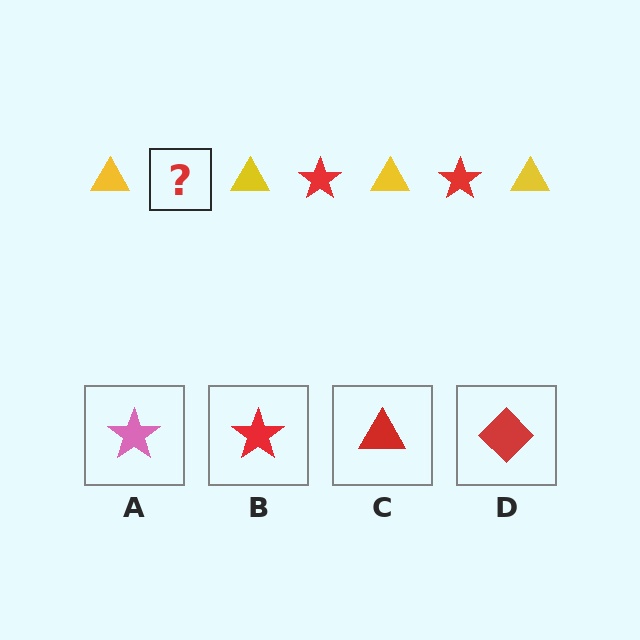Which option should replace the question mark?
Option B.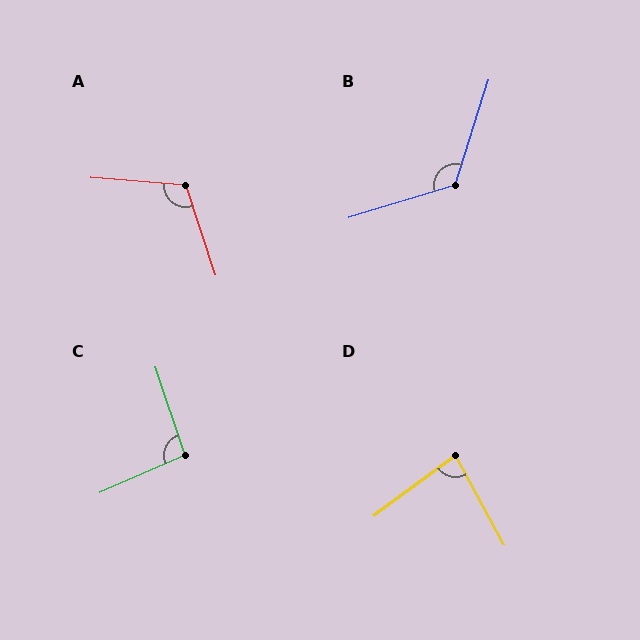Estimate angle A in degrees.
Approximately 113 degrees.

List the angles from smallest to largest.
D (82°), C (95°), A (113°), B (125°).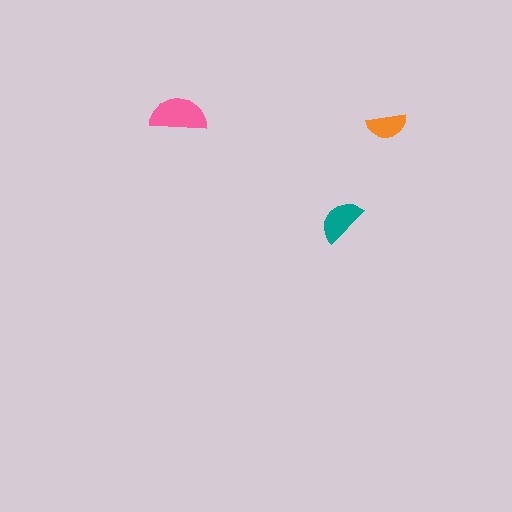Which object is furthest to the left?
The pink semicircle is leftmost.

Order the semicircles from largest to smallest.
the pink one, the teal one, the orange one.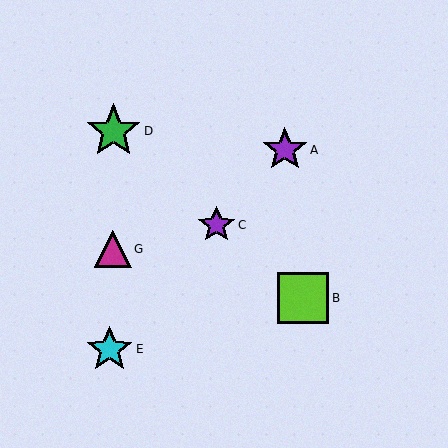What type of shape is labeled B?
Shape B is a lime square.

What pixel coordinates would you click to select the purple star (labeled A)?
Click at (285, 150) to select the purple star A.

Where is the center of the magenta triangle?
The center of the magenta triangle is at (113, 249).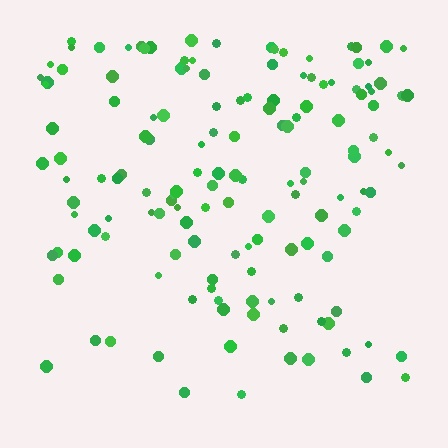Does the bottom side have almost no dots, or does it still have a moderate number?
Still a moderate number, just noticeably fewer than the top.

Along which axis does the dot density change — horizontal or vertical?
Vertical.